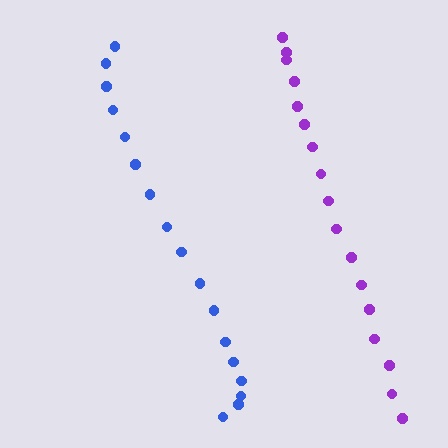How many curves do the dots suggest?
There are 2 distinct paths.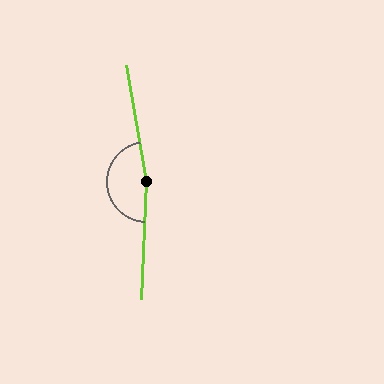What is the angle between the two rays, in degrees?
Approximately 167 degrees.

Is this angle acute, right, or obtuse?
It is obtuse.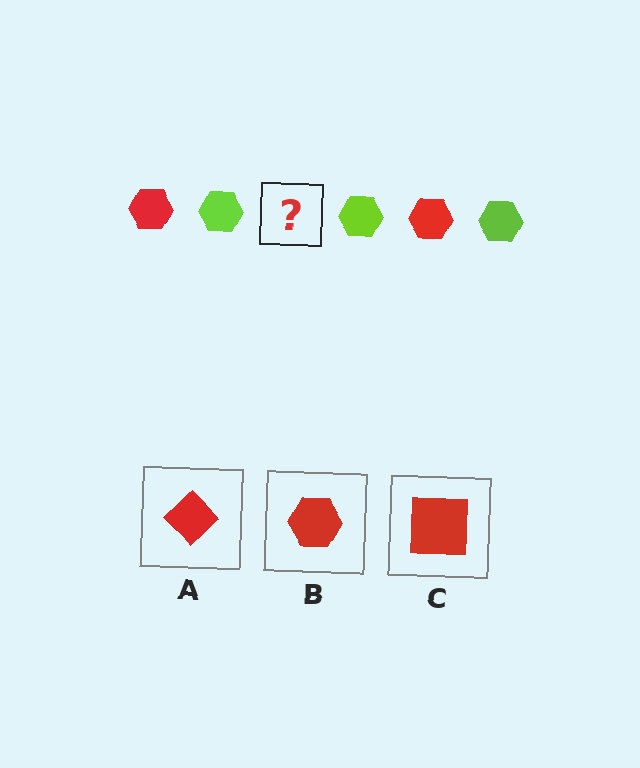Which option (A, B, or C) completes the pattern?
B.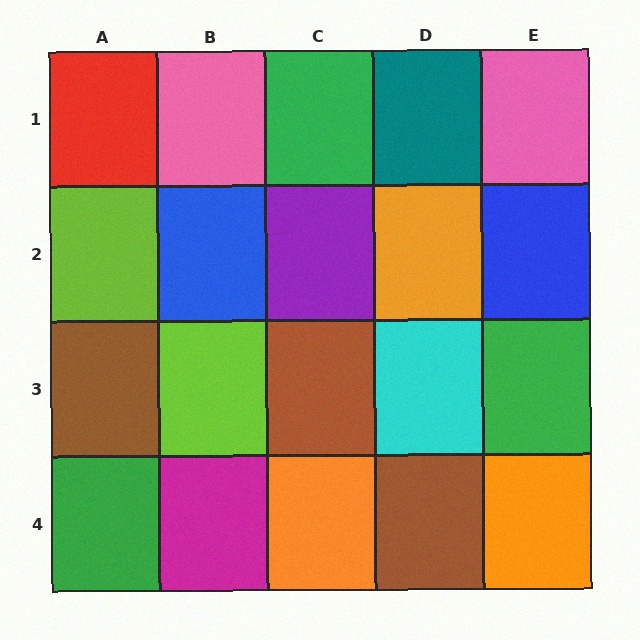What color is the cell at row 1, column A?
Red.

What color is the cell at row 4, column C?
Orange.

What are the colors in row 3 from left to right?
Brown, lime, brown, cyan, green.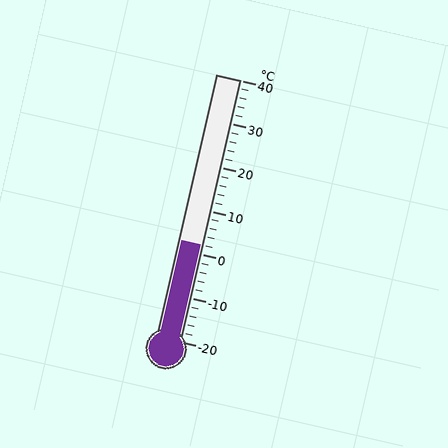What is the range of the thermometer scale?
The thermometer scale ranges from -20°C to 40°C.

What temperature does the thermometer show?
The thermometer shows approximately 2°C.